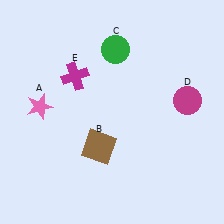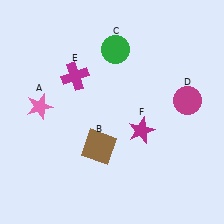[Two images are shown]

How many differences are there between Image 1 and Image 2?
There is 1 difference between the two images.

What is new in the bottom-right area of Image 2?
A magenta star (F) was added in the bottom-right area of Image 2.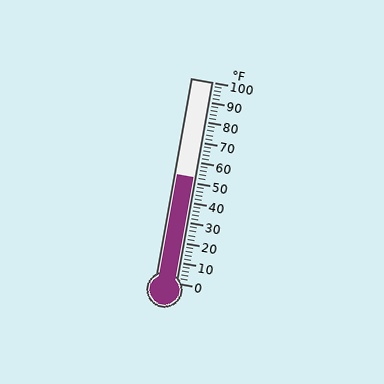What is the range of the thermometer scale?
The thermometer scale ranges from 0°F to 100°F.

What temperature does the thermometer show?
The thermometer shows approximately 52°F.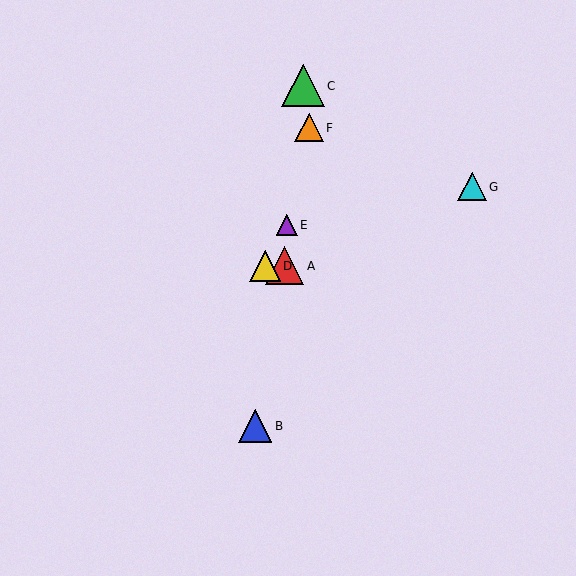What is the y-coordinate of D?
Object D is at y≈266.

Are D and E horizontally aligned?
No, D is at y≈266 and E is at y≈225.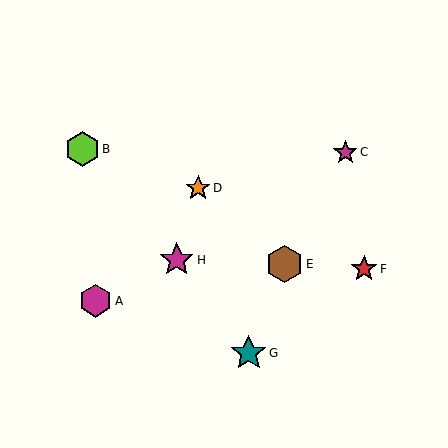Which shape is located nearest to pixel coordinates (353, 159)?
The magenta star (labeled C) at (345, 152) is nearest to that location.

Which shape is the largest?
The brown hexagon (labeled E) is the largest.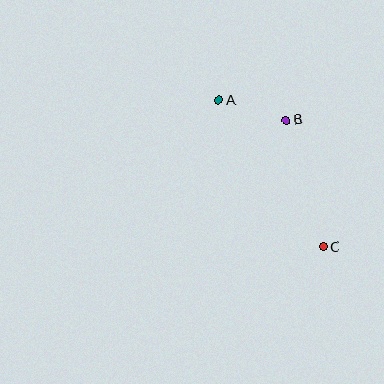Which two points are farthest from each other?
Points A and C are farthest from each other.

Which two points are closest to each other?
Points A and B are closest to each other.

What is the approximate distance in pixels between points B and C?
The distance between B and C is approximately 132 pixels.